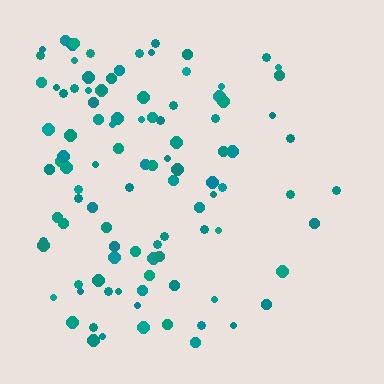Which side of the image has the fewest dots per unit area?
The right.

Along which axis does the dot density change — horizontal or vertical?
Horizontal.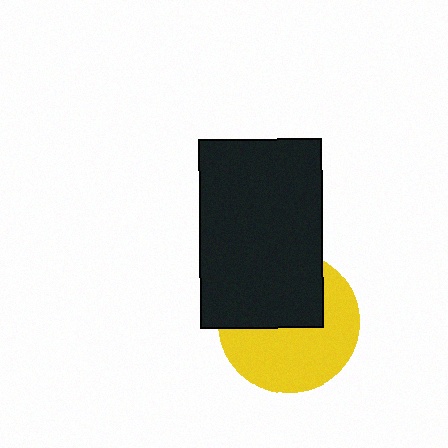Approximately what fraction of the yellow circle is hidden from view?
Roughly 45% of the yellow circle is hidden behind the black rectangle.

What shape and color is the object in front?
The object in front is a black rectangle.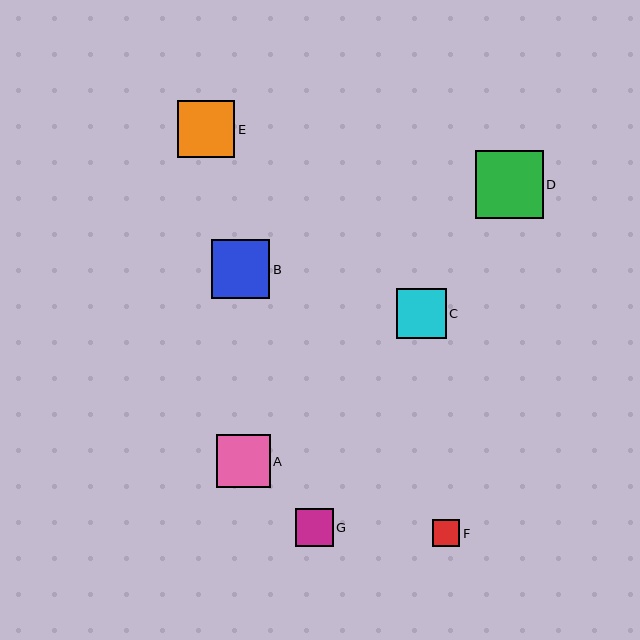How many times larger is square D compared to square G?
Square D is approximately 1.8 times the size of square G.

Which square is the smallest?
Square F is the smallest with a size of approximately 27 pixels.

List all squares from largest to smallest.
From largest to smallest: D, B, E, A, C, G, F.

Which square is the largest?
Square D is the largest with a size of approximately 67 pixels.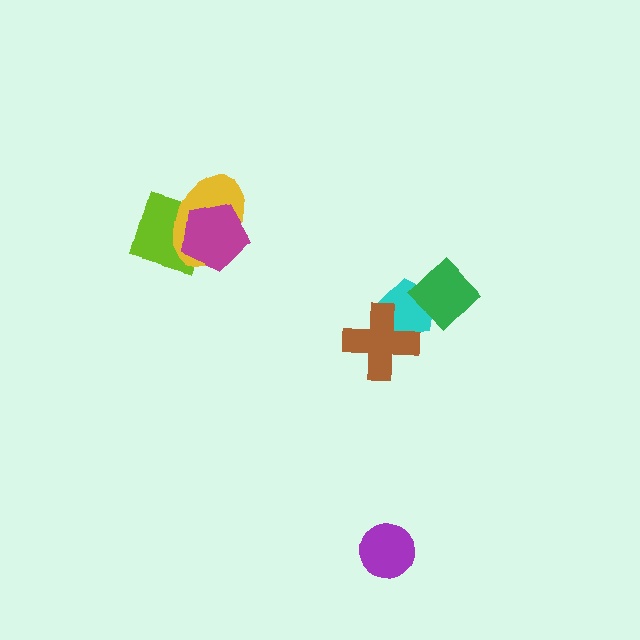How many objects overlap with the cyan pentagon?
2 objects overlap with the cyan pentagon.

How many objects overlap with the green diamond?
1 object overlaps with the green diamond.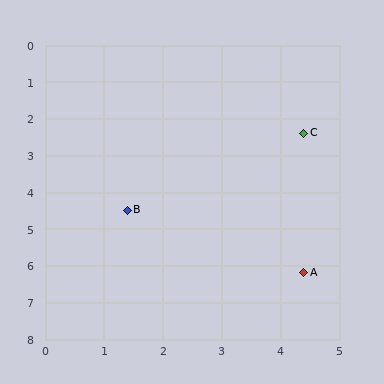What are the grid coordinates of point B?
Point B is at approximately (1.4, 4.5).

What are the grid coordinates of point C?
Point C is at approximately (4.4, 2.4).